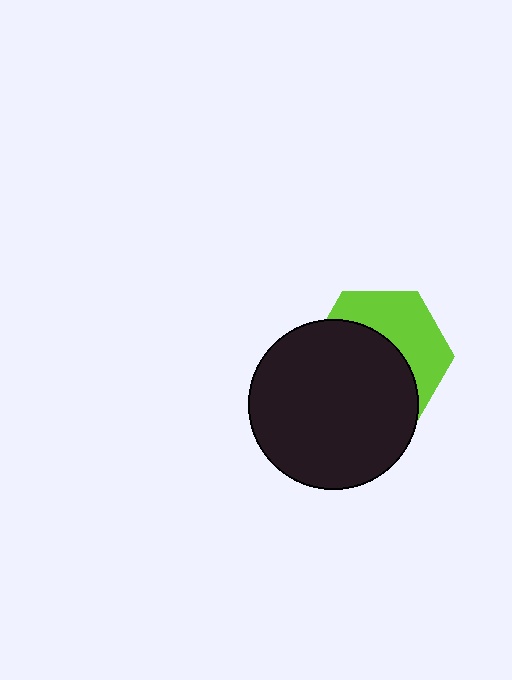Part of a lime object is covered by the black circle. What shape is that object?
It is a hexagon.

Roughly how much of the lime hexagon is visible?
A small part of it is visible (roughly 42%).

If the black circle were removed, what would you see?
You would see the complete lime hexagon.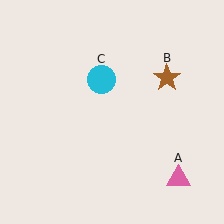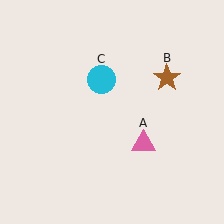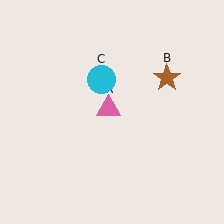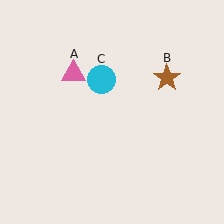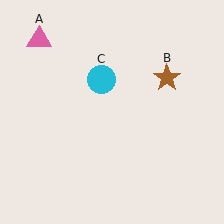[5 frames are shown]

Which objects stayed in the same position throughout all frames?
Brown star (object B) and cyan circle (object C) remained stationary.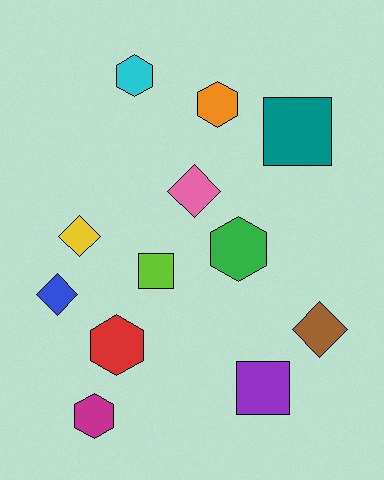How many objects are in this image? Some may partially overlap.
There are 12 objects.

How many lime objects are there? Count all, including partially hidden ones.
There is 1 lime object.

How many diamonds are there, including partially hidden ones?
There are 4 diamonds.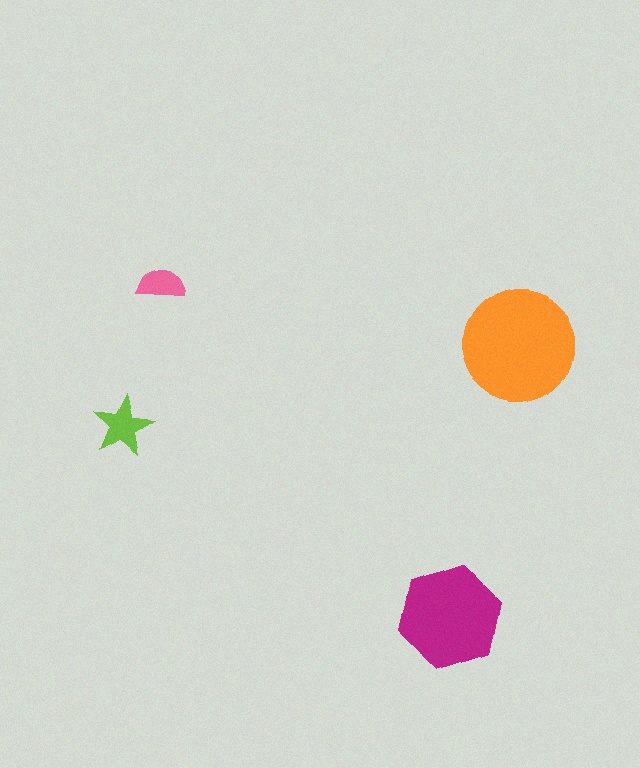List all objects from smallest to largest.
The pink semicircle, the lime star, the magenta hexagon, the orange circle.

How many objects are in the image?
There are 4 objects in the image.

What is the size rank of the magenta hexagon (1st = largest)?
2nd.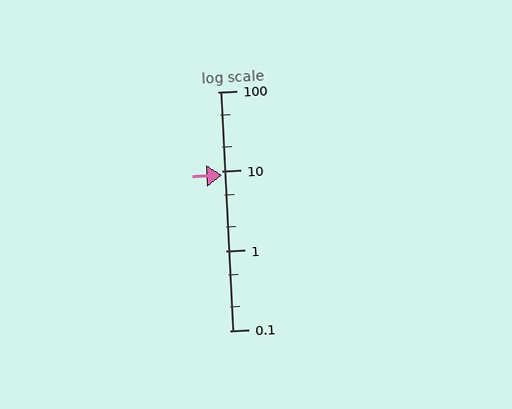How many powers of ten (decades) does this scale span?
The scale spans 3 decades, from 0.1 to 100.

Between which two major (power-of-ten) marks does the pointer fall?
The pointer is between 1 and 10.